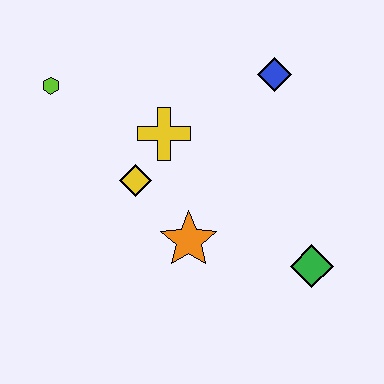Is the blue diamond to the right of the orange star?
Yes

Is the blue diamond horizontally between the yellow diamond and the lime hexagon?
No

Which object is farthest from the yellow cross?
The green diamond is farthest from the yellow cross.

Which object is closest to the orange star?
The yellow diamond is closest to the orange star.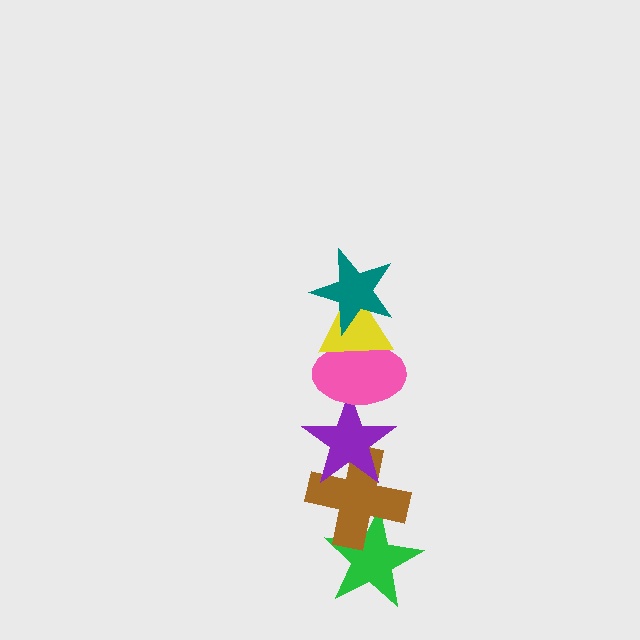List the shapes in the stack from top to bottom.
From top to bottom: the teal star, the yellow triangle, the pink ellipse, the purple star, the brown cross, the green star.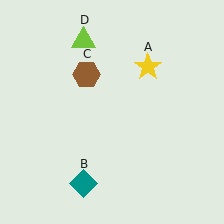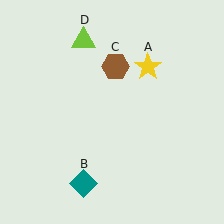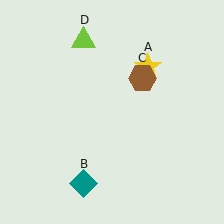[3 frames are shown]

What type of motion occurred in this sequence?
The brown hexagon (object C) rotated clockwise around the center of the scene.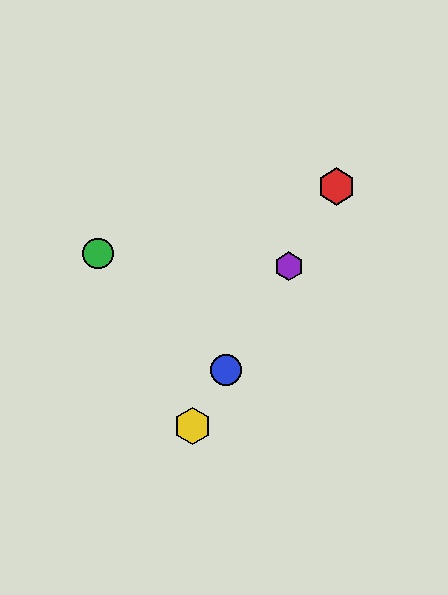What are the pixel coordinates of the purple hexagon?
The purple hexagon is at (289, 266).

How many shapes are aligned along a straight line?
4 shapes (the red hexagon, the blue circle, the yellow hexagon, the purple hexagon) are aligned along a straight line.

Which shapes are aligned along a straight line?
The red hexagon, the blue circle, the yellow hexagon, the purple hexagon are aligned along a straight line.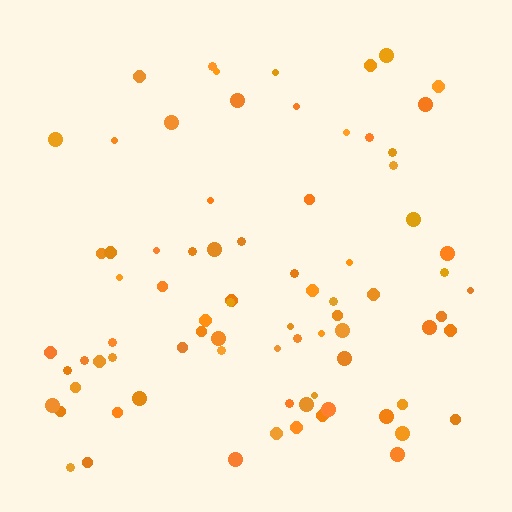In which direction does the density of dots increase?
From top to bottom, with the bottom side densest.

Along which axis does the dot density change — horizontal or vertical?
Vertical.